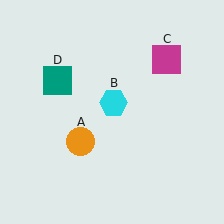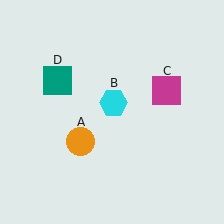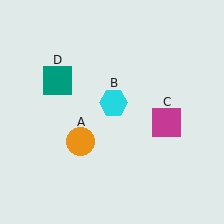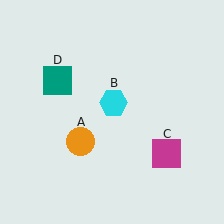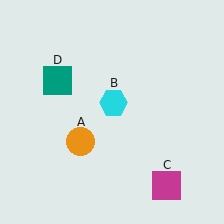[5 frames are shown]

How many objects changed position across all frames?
1 object changed position: magenta square (object C).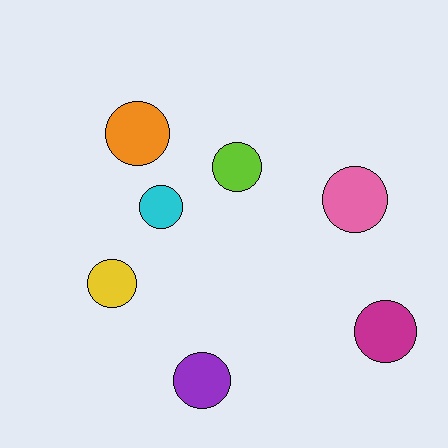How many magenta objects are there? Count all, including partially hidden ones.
There is 1 magenta object.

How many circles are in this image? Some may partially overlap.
There are 7 circles.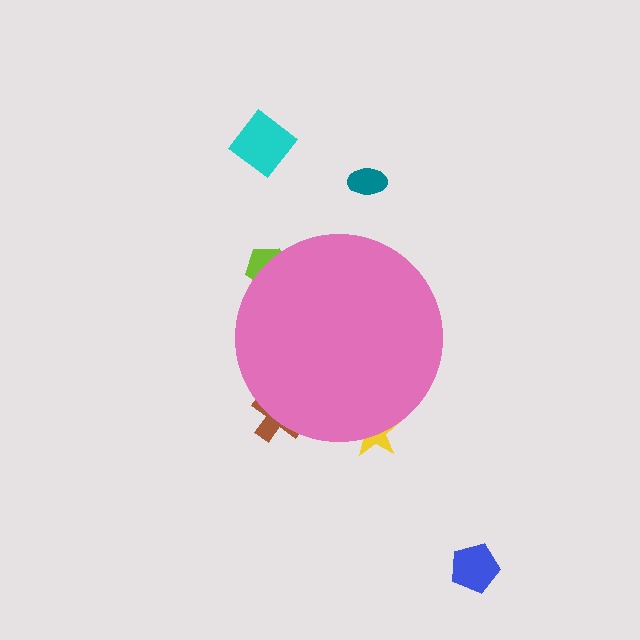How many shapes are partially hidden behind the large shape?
3 shapes are partially hidden.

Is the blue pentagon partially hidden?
No, the blue pentagon is fully visible.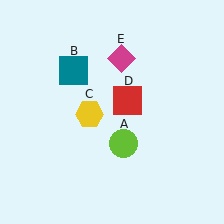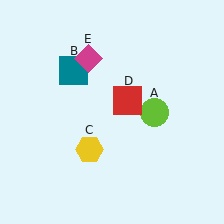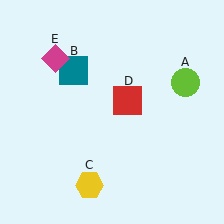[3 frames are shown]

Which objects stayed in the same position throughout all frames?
Teal square (object B) and red square (object D) remained stationary.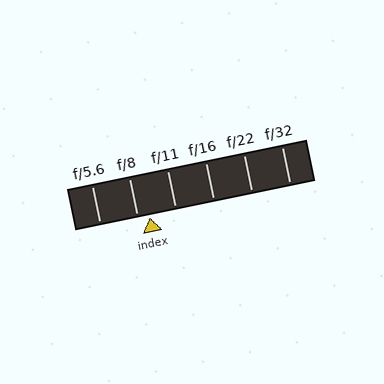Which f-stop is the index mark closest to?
The index mark is closest to f/8.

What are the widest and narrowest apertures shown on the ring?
The widest aperture shown is f/5.6 and the narrowest is f/32.